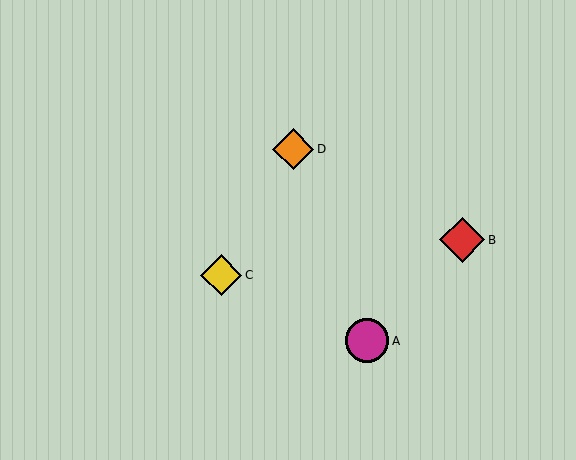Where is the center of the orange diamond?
The center of the orange diamond is at (293, 149).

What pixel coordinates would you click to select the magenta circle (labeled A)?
Click at (367, 341) to select the magenta circle A.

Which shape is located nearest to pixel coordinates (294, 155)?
The orange diamond (labeled D) at (293, 149) is nearest to that location.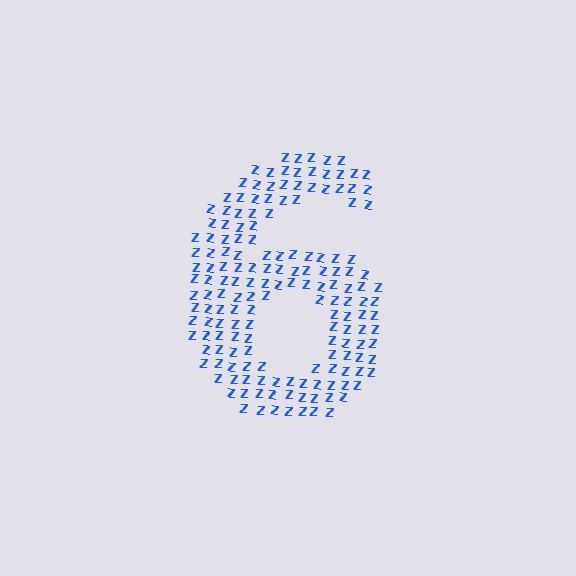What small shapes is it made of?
It is made of small letter Z's.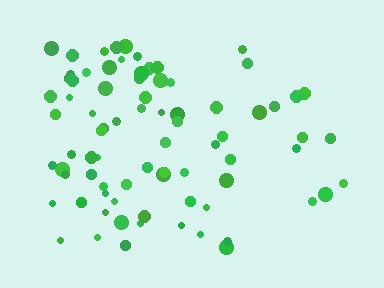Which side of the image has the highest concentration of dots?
The left.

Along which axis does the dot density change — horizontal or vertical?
Horizontal.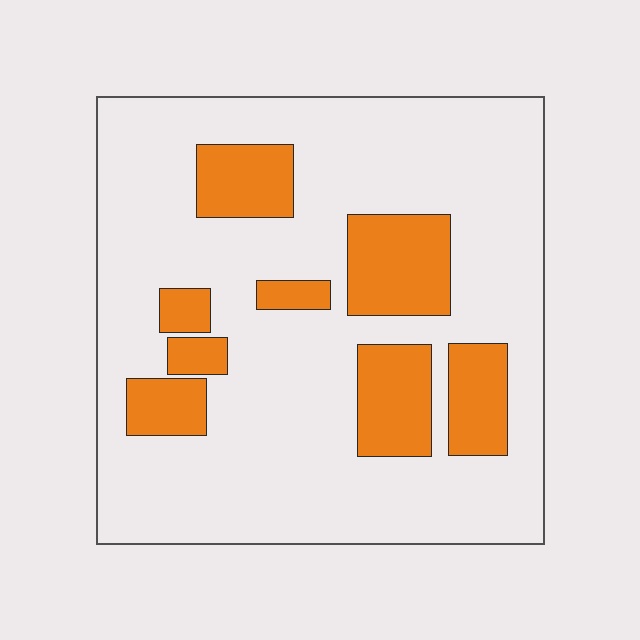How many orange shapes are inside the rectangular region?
8.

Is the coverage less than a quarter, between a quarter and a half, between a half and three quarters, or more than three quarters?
Less than a quarter.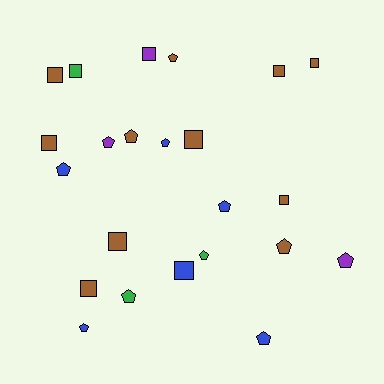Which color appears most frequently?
Brown, with 11 objects.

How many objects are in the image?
There are 23 objects.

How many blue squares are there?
There is 1 blue square.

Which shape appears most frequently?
Pentagon, with 12 objects.